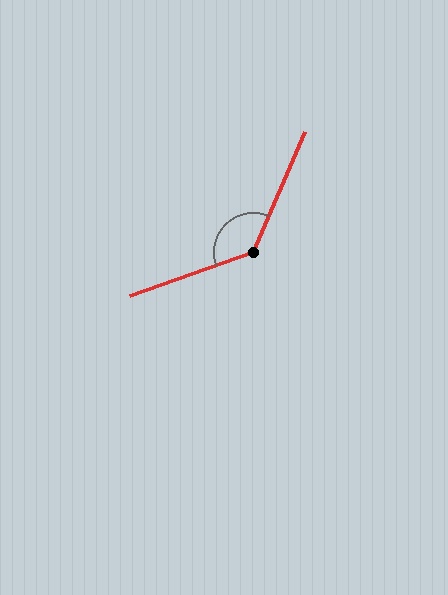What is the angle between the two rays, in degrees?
Approximately 132 degrees.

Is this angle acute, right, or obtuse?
It is obtuse.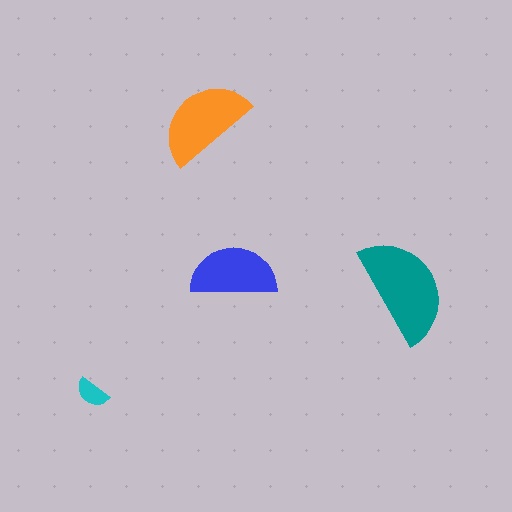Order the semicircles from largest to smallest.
the teal one, the orange one, the blue one, the cyan one.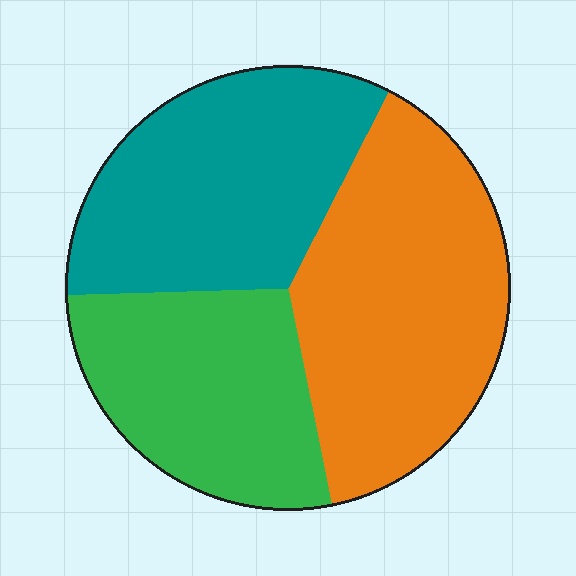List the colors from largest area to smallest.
From largest to smallest: orange, teal, green.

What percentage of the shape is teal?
Teal covers 33% of the shape.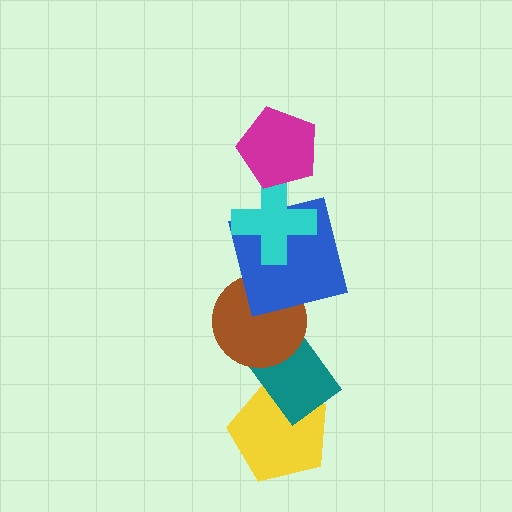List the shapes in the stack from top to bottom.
From top to bottom: the magenta pentagon, the cyan cross, the blue square, the brown circle, the teal rectangle, the yellow pentagon.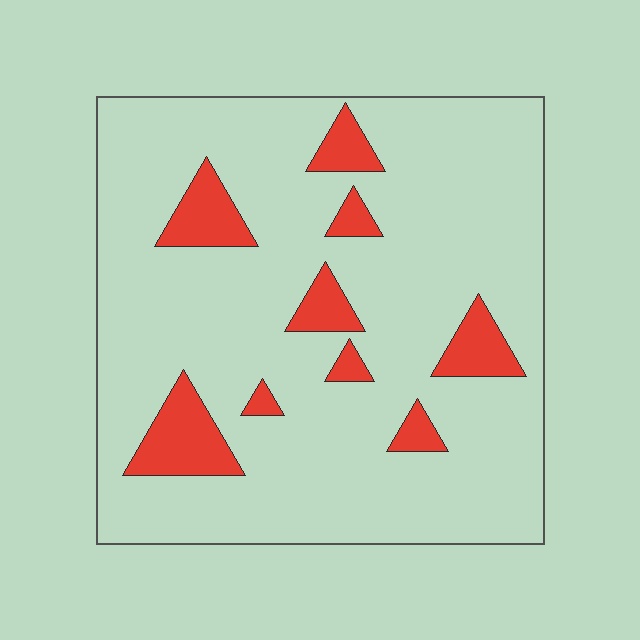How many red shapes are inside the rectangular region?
9.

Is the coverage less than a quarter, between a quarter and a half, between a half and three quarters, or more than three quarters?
Less than a quarter.